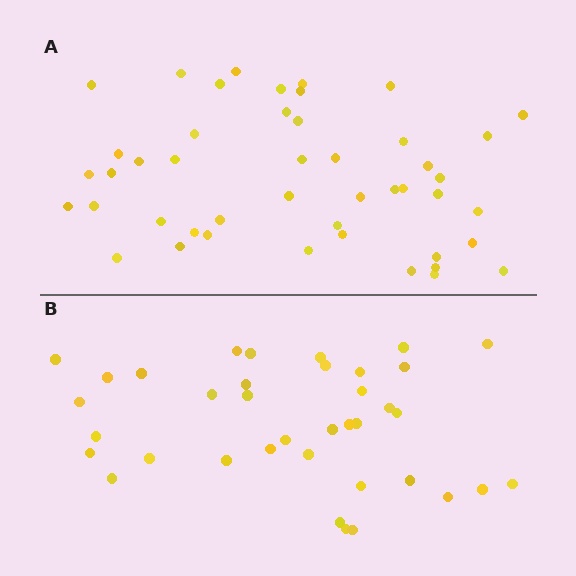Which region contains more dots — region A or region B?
Region A (the top region) has more dots.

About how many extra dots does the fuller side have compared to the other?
Region A has roughly 8 or so more dots than region B.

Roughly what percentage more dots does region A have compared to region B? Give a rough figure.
About 25% more.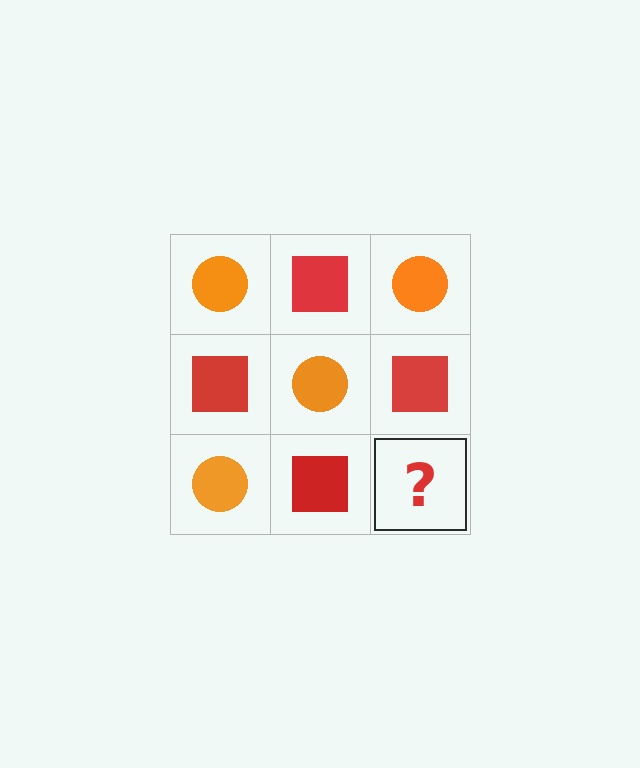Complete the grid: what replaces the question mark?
The question mark should be replaced with an orange circle.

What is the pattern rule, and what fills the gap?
The rule is that it alternates orange circle and red square in a checkerboard pattern. The gap should be filled with an orange circle.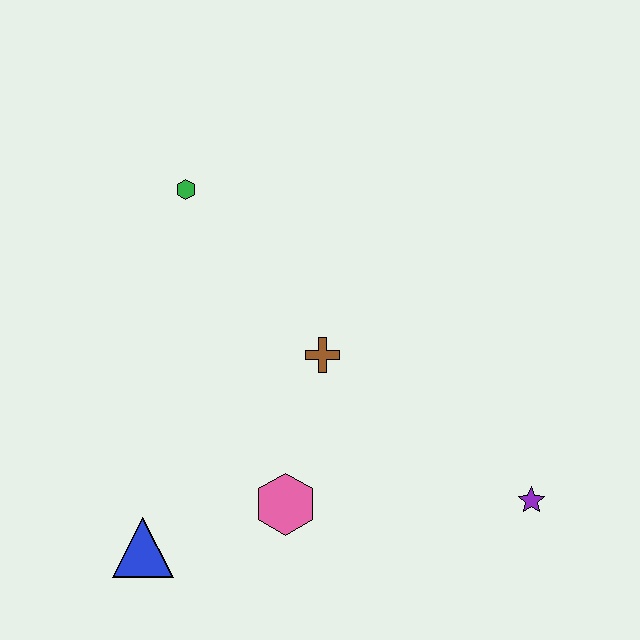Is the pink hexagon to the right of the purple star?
No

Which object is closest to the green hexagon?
The brown cross is closest to the green hexagon.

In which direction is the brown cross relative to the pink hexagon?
The brown cross is above the pink hexagon.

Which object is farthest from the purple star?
The green hexagon is farthest from the purple star.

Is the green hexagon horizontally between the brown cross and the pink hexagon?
No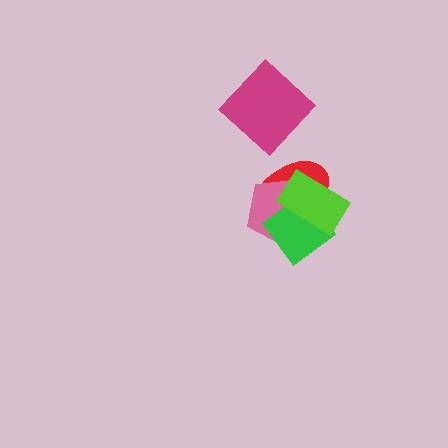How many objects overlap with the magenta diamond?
0 objects overlap with the magenta diamond.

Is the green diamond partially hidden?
Yes, it is partially covered by another shape.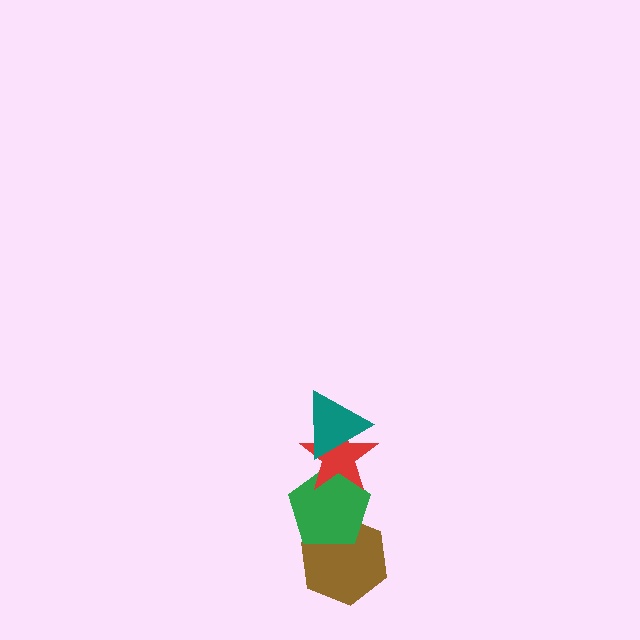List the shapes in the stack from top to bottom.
From top to bottom: the teal triangle, the red star, the green pentagon, the brown hexagon.